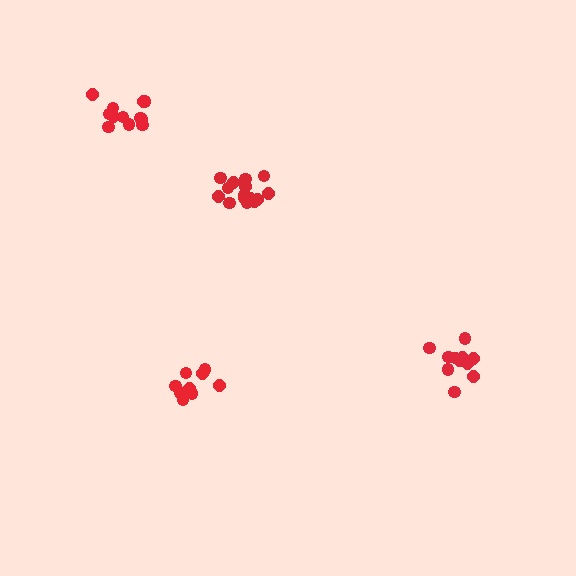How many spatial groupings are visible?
There are 4 spatial groupings.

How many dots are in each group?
Group 1: 12 dots, Group 2: 12 dots, Group 3: 15 dots, Group 4: 9 dots (48 total).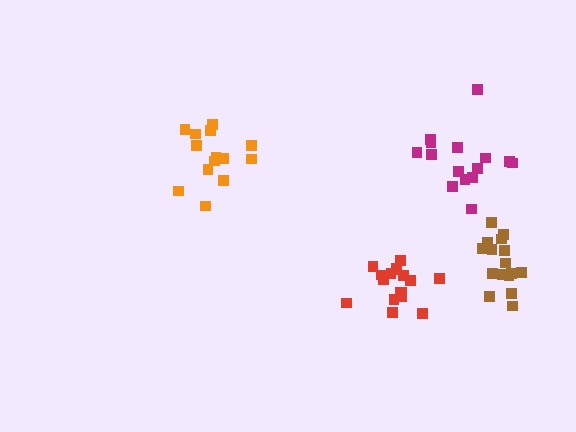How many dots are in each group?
Group 1: 17 dots, Group 2: 14 dots, Group 3: 16 dots, Group 4: 15 dots (62 total).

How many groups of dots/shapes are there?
There are 4 groups.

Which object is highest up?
The orange cluster is topmost.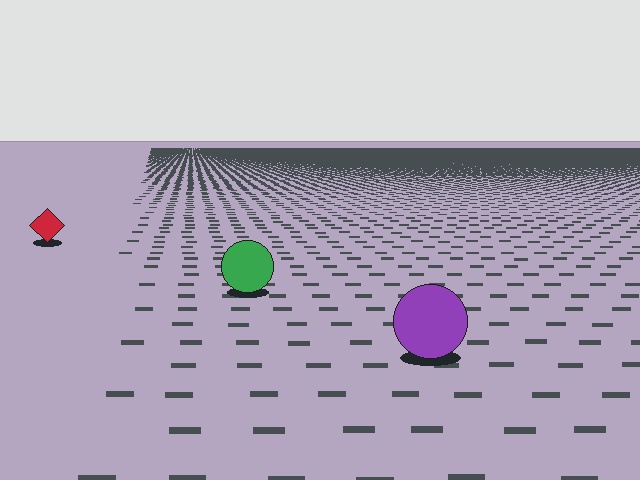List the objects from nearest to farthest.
From nearest to farthest: the purple circle, the green circle, the red diamond.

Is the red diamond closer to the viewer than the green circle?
No. The green circle is closer — you can tell from the texture gradient: the ground texture is coarser near it.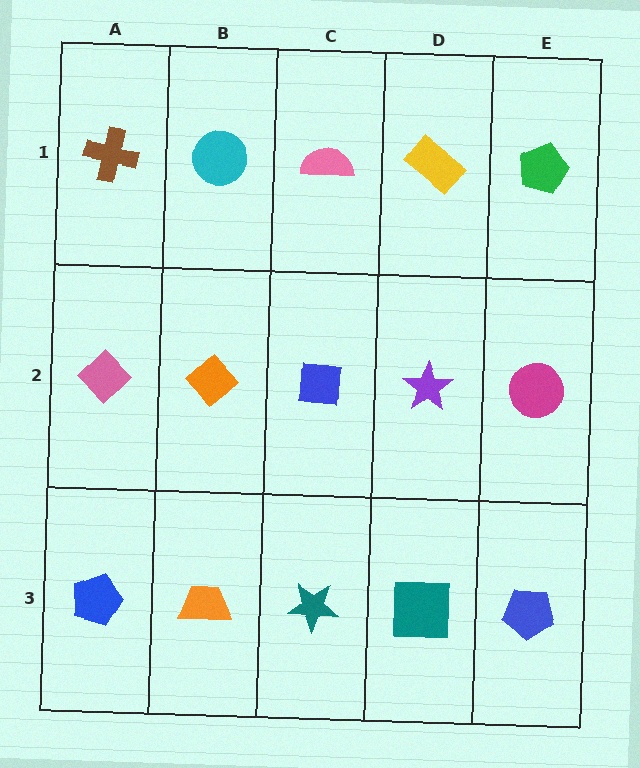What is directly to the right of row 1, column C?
A yellow rectangle.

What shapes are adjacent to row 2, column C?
A pink semicircle (row 1, column C), a teal star (row 3, column C), an orange diamond (row 2, column B), a purple star (row 2, column D).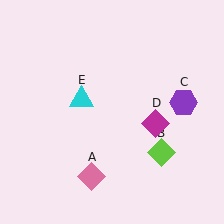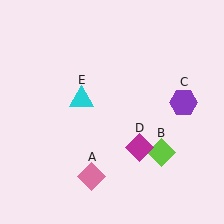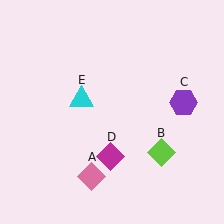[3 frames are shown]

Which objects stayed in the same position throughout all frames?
Pink diamond (object A) and lime diamond (object B) and purple hexagon (object C) and cyan triangle (object E) remained stationary.